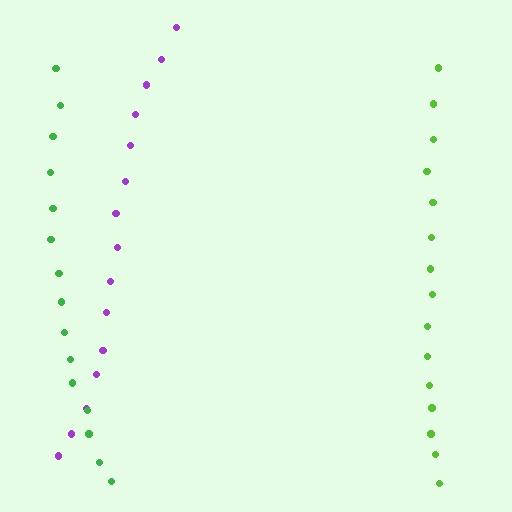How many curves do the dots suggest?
There are 3 distinct paths.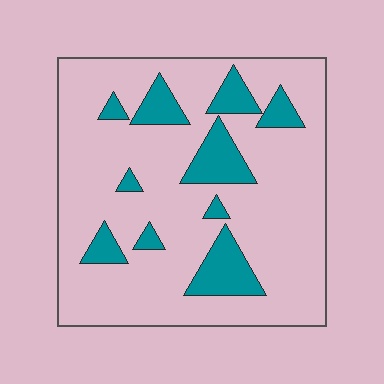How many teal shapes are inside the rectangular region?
10.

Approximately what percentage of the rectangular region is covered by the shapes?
Approximately 20%.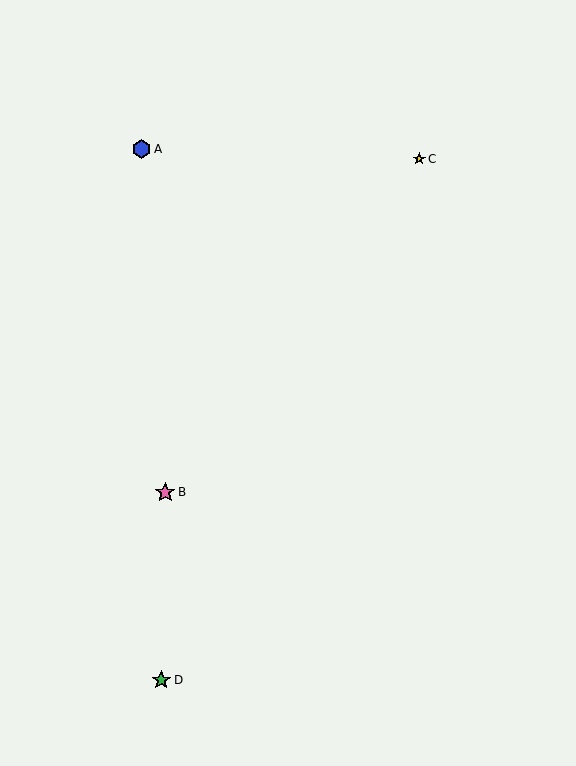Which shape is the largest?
The pink star (labeled B) is the largest.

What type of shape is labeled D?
Shape D is a green star.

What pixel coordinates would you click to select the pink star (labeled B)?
Click at (165, 492) to select the pink star B.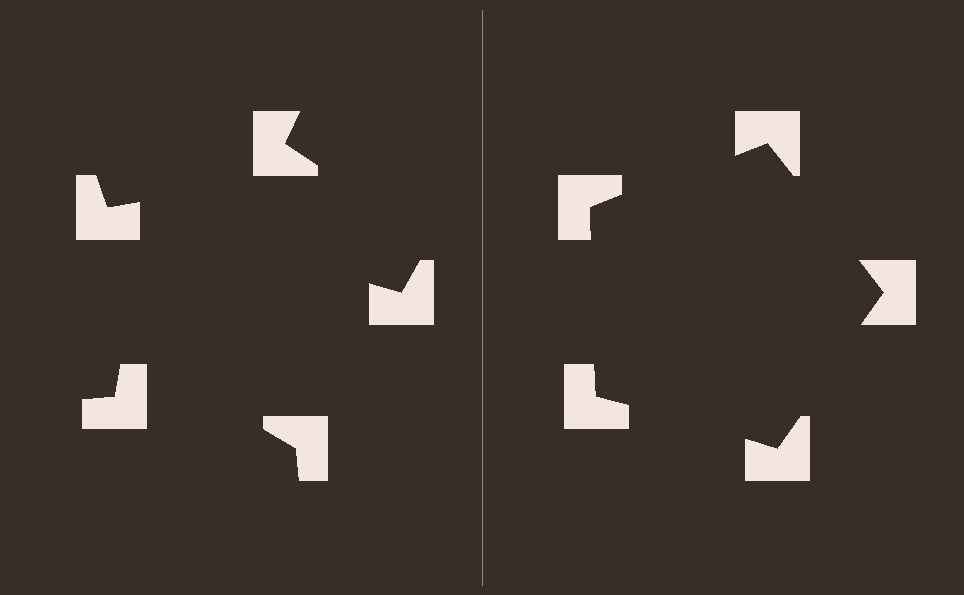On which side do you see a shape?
An illusory pentagon appears on the right side. On the left side the wedge cuts are rotated, so no coherent shape forms.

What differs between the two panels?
The notched squares are positioned identically on both sides; only the wedge orientations differ. On the right they align to a pentagon; on the left they are misaligned.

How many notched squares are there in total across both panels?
10 — 5 on each side.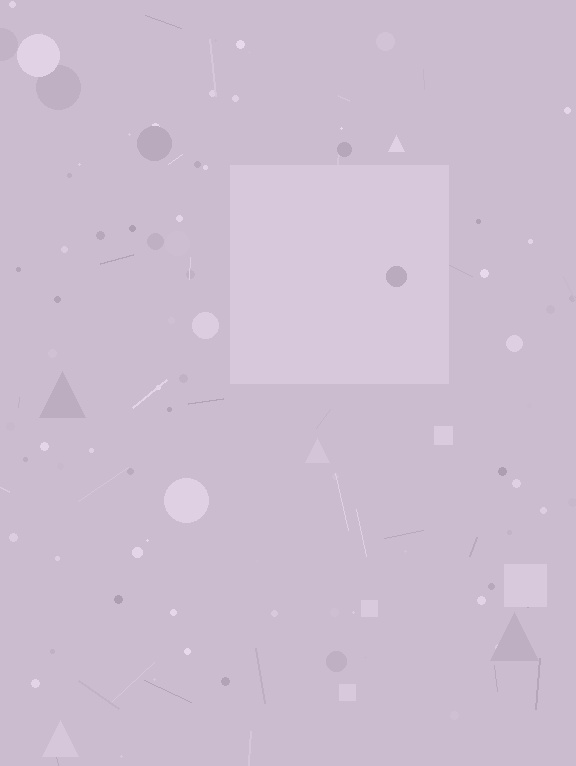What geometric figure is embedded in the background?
A square is embedded in the background.